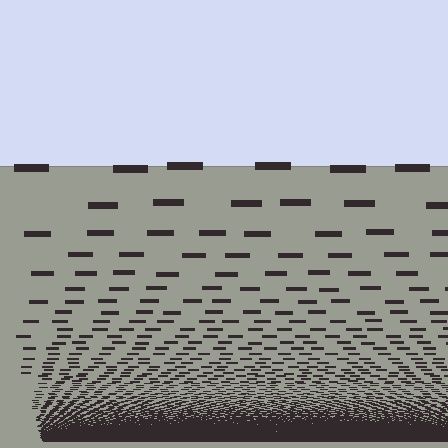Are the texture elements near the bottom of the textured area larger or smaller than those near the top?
Smaller. The gradient is inverted — elements near the bottom are smaller and denser.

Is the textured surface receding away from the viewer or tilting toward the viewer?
The surface appears to tilt toward the viewer. Texture elements get larger and sparser toward the top.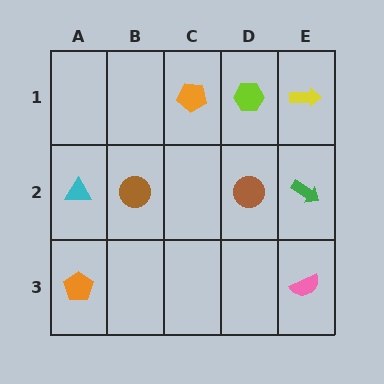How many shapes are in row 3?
2 shapes.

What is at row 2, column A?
A cyan triangle.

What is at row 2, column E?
A green arrow.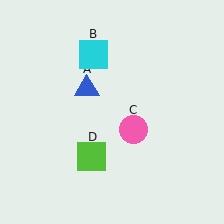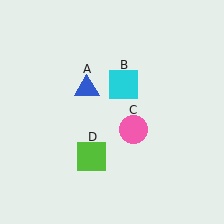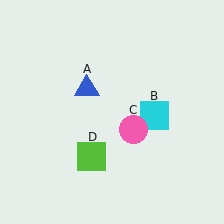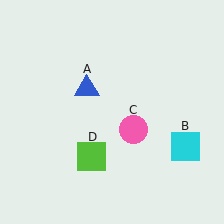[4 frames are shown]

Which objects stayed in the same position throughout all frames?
Blue triangle (object A) and pink circle (object C) and lime square (object D) remained stationary.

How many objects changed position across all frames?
1 object changed position: cyan square (object B).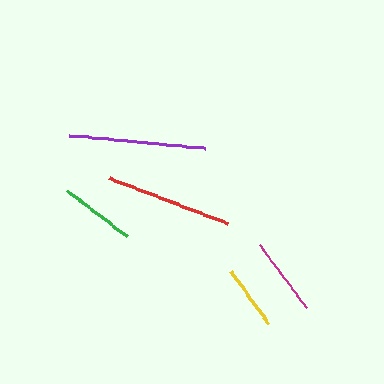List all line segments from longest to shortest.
From longest to shortest: purple, red, magenta, green, yellow.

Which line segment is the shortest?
The yellow line is the shortest at approximately 65 pixels.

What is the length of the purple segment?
The purple segment is approximately 137 pixels long.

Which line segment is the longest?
The purple line is the longest at approximately 137 pixels.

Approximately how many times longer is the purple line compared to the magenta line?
The purple line is approximately 1.7 times the length of the magenta line.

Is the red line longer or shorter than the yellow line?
The red line is longer than the yellow line.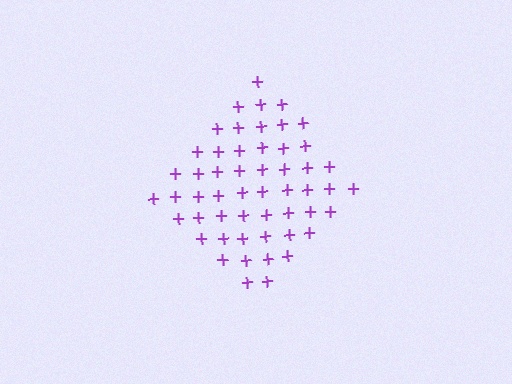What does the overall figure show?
The overall figure shows a diamond.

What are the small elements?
The small elements are plus signs.